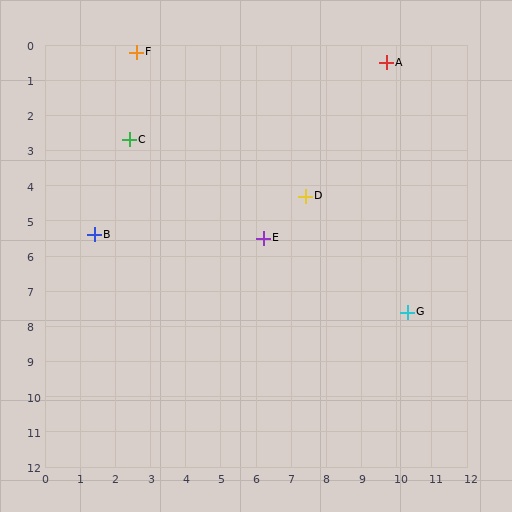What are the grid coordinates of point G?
Point G is at approximately (10.3, 7.6).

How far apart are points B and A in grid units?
Points B and A are about 9.6 grid units apart.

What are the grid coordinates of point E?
Point E is at approximately (6.2, 5.5).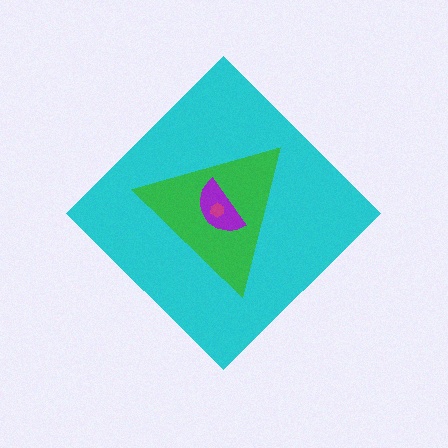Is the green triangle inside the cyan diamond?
Yes.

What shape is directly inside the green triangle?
The purple semicircle.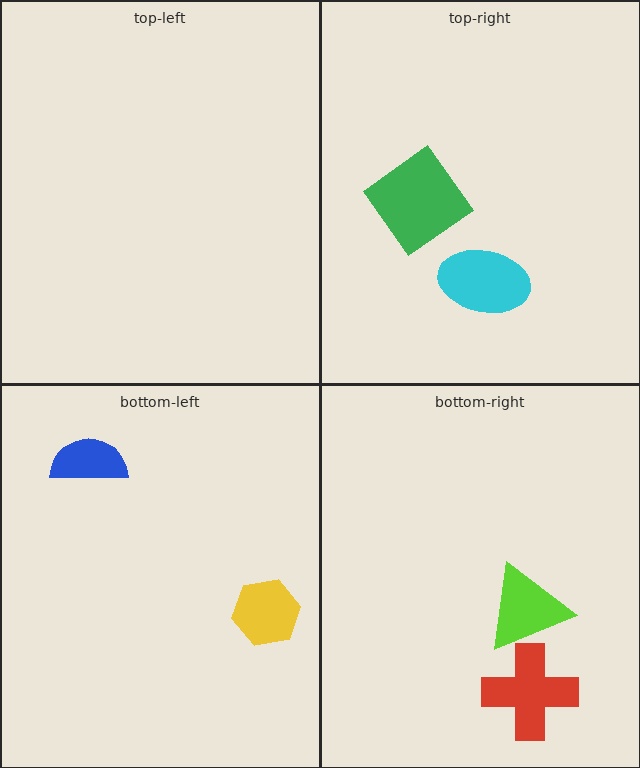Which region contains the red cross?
The bottom-right region.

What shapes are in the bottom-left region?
The blue semicircle, the yellow hexagon.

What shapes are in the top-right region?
The green diamond, the cyan ellipse.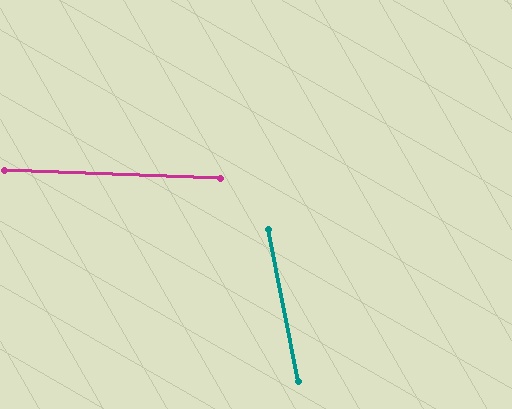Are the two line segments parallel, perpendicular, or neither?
Neither parallel nor perpendicular — they differ by about 77°.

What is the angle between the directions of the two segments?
Approximately 77 degrees.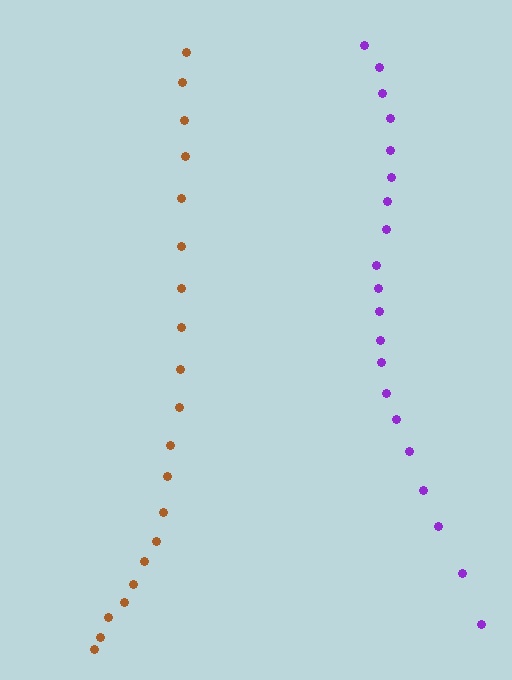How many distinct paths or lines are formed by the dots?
There are 2 distinct paths.